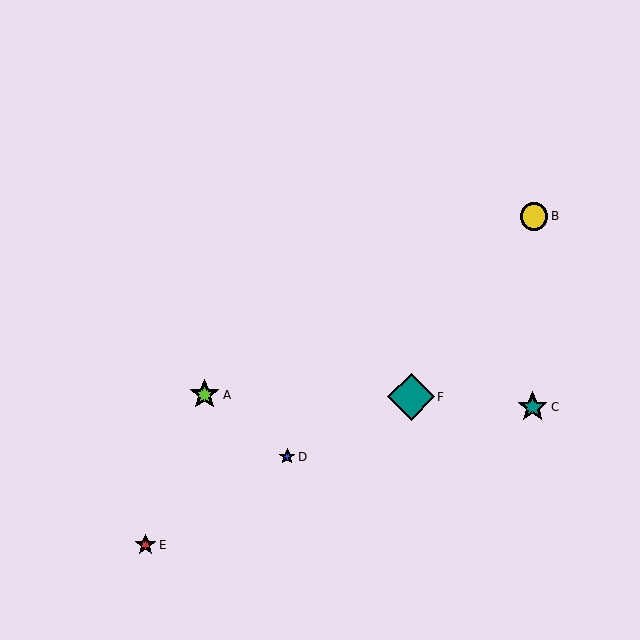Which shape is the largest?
The teal diamond (labeled F) is the largest.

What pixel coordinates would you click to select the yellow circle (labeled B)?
Click at (534, 216) to select the yellow circle B.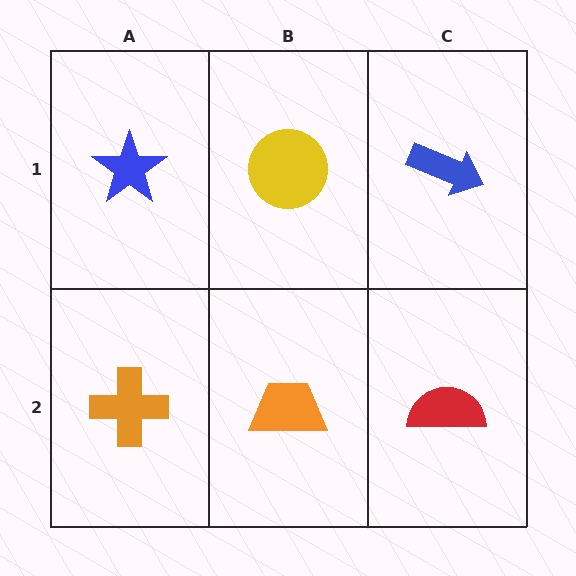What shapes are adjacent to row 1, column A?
An orange cross (row 2, column A), a yellow circle (row 1, column B).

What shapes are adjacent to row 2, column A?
A blue star (row 1, column A), an orange trapezoid (row 2, column B).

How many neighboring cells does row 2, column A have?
2.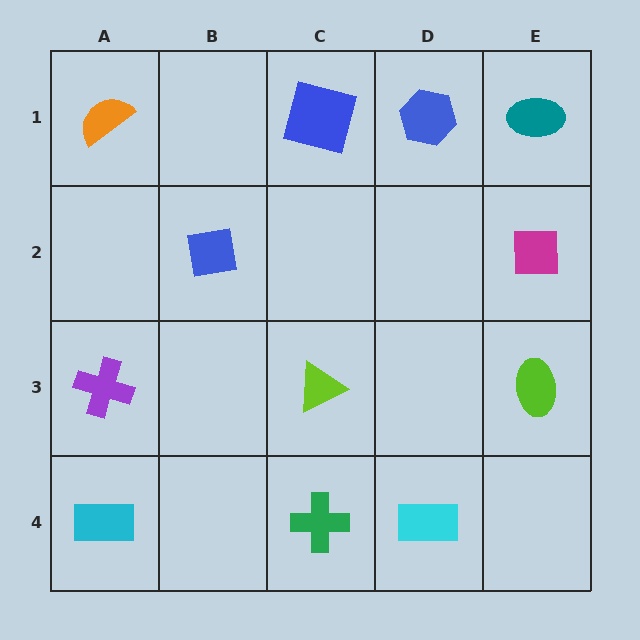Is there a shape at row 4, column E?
No, that cell is empty.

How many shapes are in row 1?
4 shapes.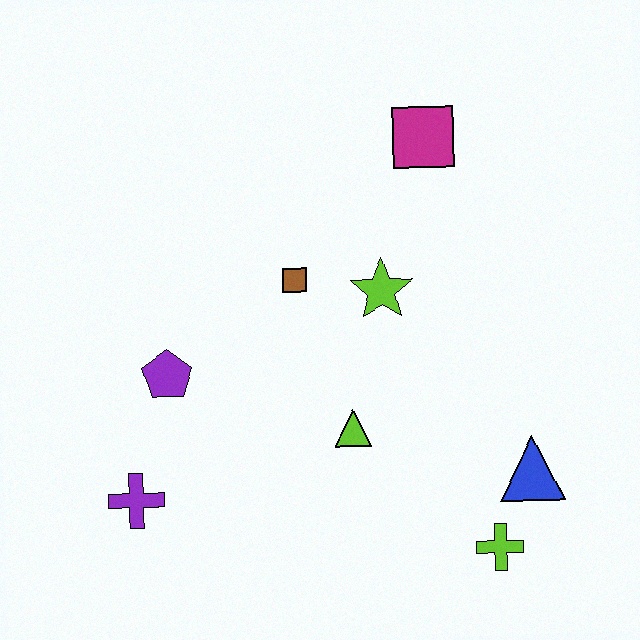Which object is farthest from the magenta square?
The purple cross is farthest from the magenta square.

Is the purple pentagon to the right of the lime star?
No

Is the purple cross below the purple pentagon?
Yes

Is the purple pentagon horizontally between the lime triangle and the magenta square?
No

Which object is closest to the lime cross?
The blue triangle is closest to the lime cross.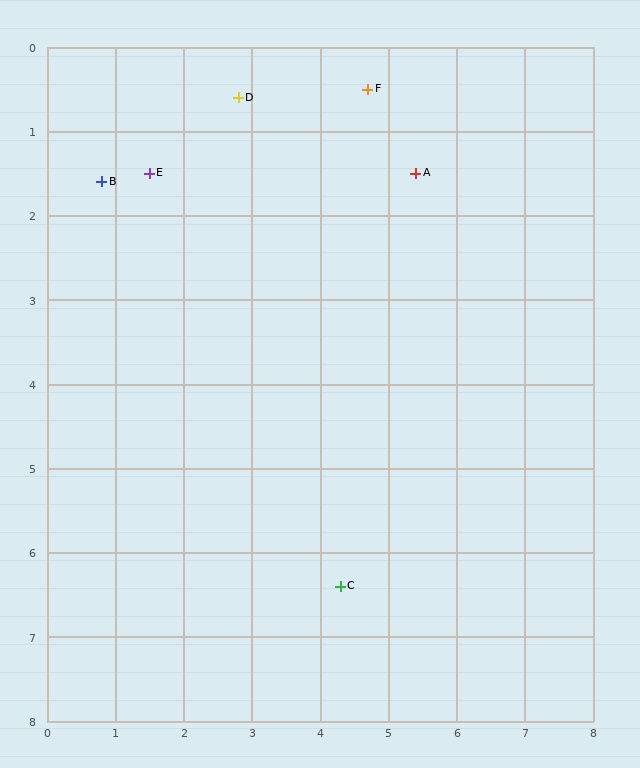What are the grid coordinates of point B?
Point B is at approximately (0.8, 1.6).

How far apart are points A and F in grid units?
Points A and F are about 1.2 grid units apart.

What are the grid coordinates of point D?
Point D is at approximately (2.8, 0.6).